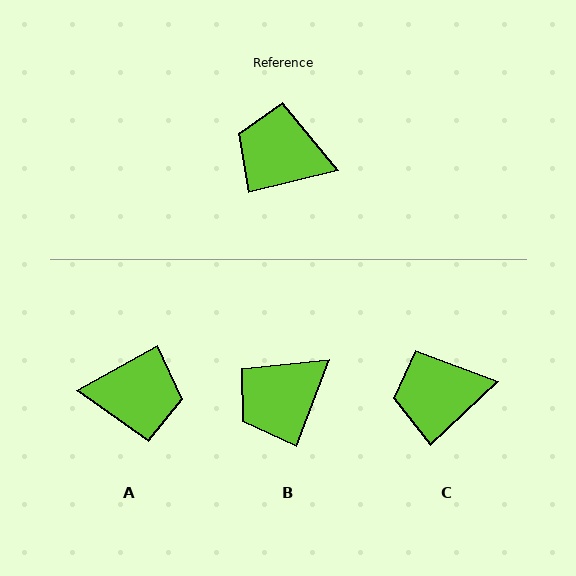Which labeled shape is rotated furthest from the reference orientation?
A, about 165 degrees away.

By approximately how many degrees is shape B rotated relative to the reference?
Approximately 56 degrees counter-clockwise.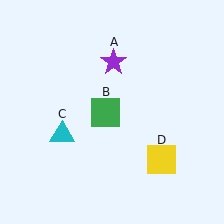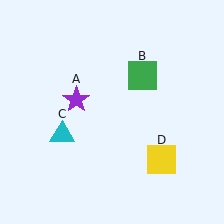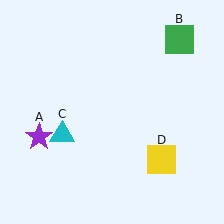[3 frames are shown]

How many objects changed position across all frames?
2 objects changed position: purple star (object A), green square (object B).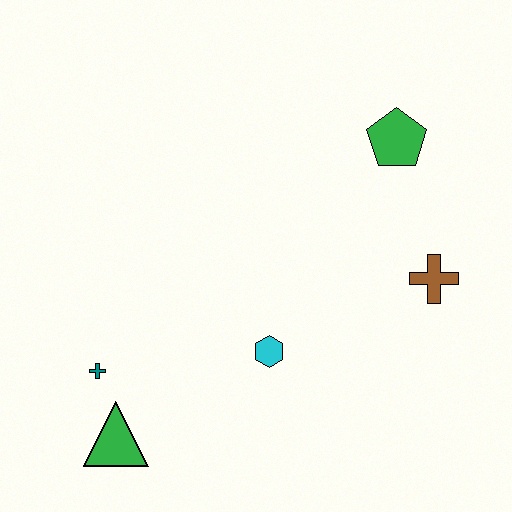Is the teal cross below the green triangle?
No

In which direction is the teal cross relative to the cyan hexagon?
The teal cross is to the left of the cyan hexagon.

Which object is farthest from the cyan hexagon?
The green pentagon is farthest from the cyan hexagon.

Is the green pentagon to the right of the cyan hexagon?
Yes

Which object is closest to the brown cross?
The green pentagon is closest to the brown cross.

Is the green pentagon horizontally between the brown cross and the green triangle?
Yes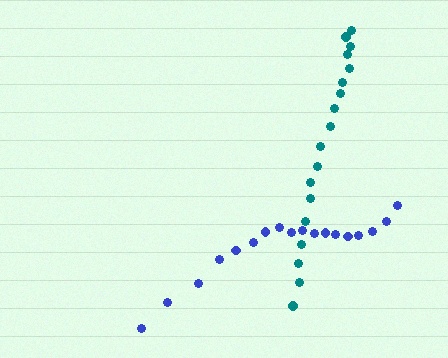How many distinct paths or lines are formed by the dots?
There are 2 distinct paths.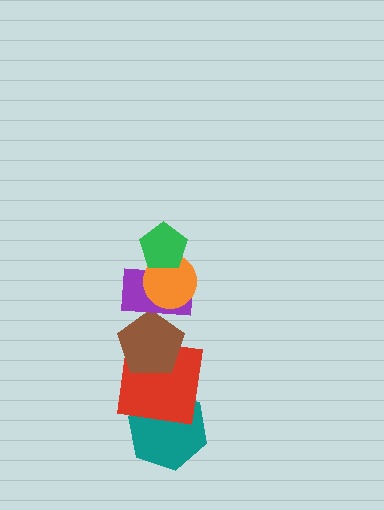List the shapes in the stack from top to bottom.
From top to bottom: the green pentagon, the orange circle, the purple rectangle, the brown pentagon, the red square, the teal hexagon.